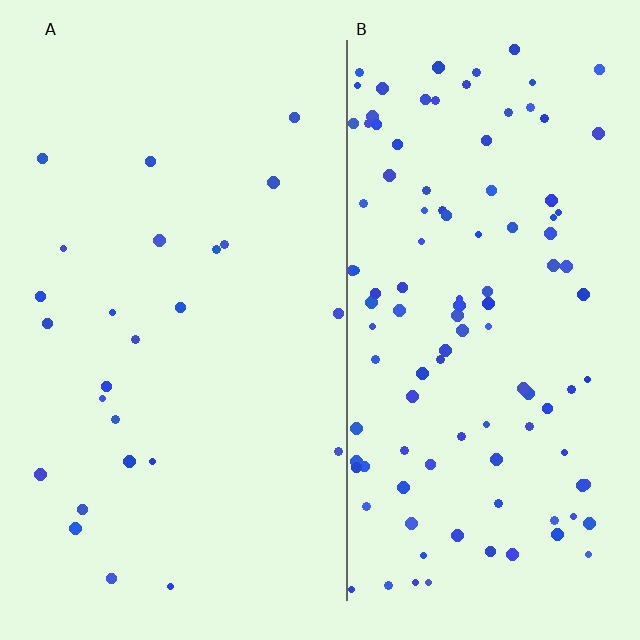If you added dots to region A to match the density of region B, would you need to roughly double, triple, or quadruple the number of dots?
Approximately quadruple.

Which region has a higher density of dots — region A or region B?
B (the right).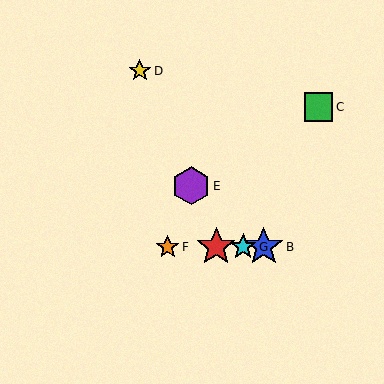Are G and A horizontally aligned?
Yes, both are at y≈247.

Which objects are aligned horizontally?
Objects A, B, F, G are aligned horizontally.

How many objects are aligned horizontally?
4 objects (A, B, F, G) are aligned horizontally.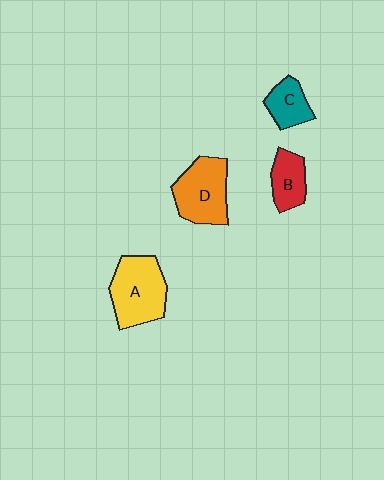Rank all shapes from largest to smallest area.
From largest to smallest: A (yellow), D (orange), B (red), C (teal).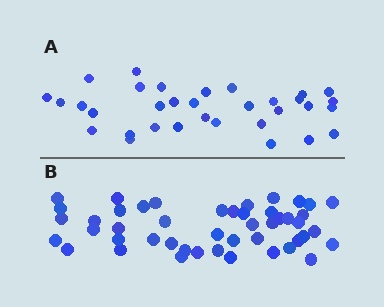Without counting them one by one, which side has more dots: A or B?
Region B (the bottom region) has more dots.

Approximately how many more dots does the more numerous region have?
Region B has approximately 15 more dots than region A.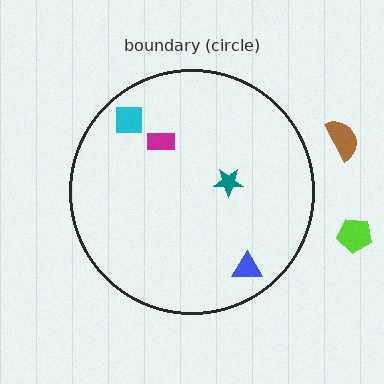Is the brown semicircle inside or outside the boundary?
Outside.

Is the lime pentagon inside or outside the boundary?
Outside.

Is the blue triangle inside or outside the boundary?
Inside.